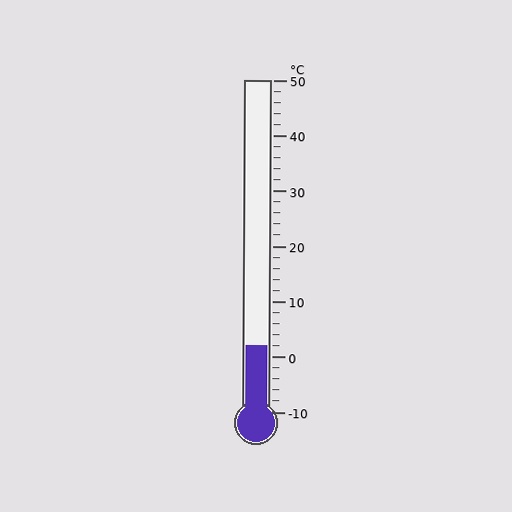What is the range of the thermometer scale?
The thermometer scale ranges from -10°C to 50°C.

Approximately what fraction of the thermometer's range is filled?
The thermometer is filled to approximately 20% of its range.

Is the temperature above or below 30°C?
The temperature is below 30°C.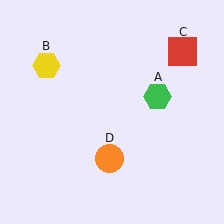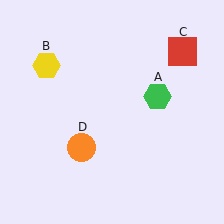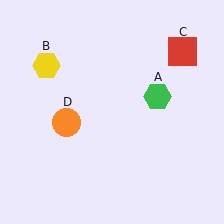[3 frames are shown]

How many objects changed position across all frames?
1 object changed position: orange circle (object D).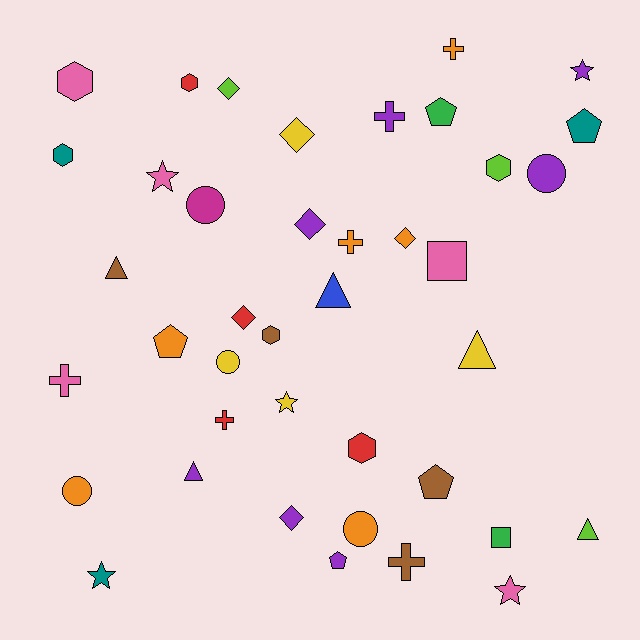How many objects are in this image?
There are 40 objects.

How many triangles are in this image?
There are 5 triangles.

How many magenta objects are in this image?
There is 1 magenta object.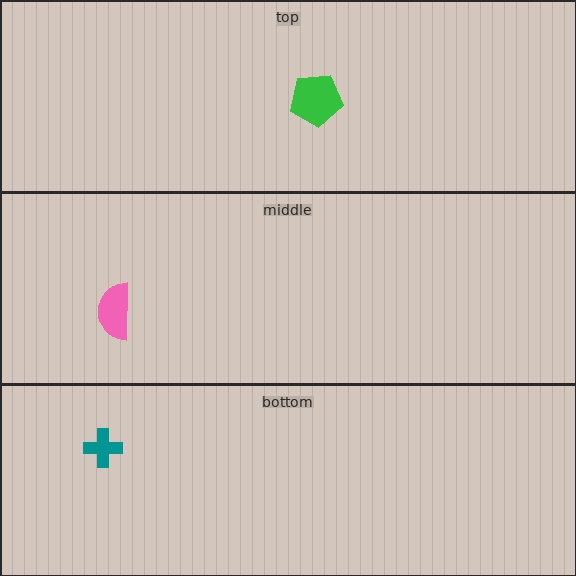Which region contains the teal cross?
The bottom region.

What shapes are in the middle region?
The pink semicircle.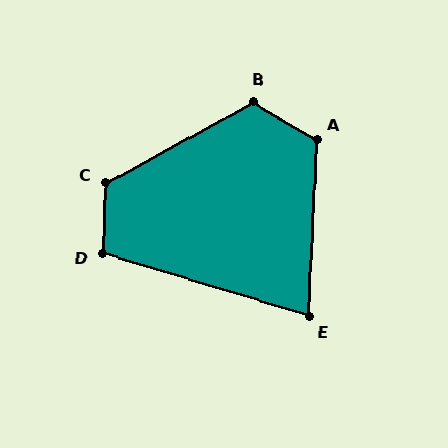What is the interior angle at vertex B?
Approximately 120 degrees (obtuse).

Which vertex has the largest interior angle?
C, at approximately 121 degrees.